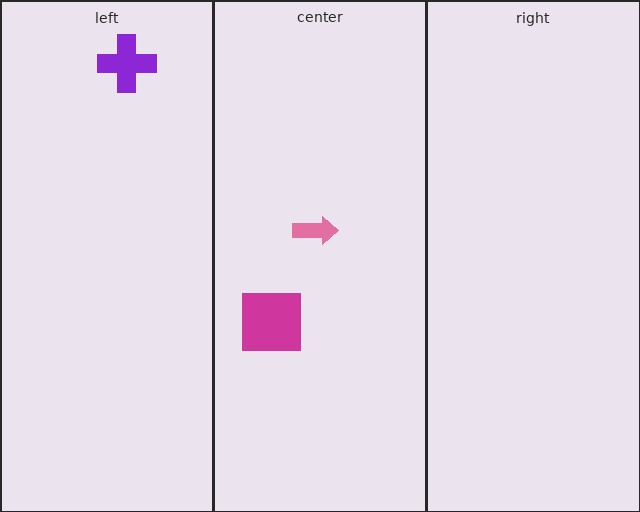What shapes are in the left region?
The purple cross.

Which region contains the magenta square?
The center region.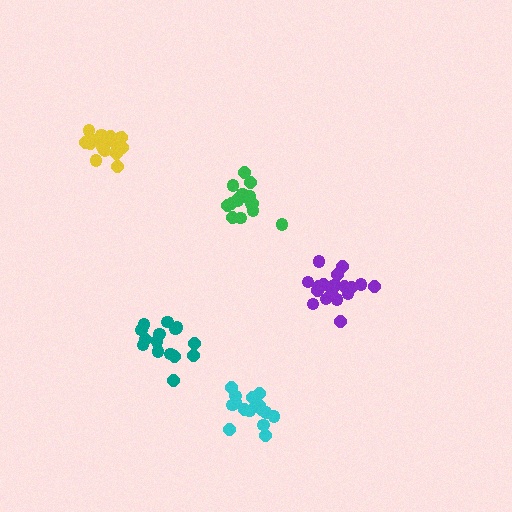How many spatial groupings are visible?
There are 5 spatial groupings.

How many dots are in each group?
Group 1: 20 dots, Group 2: 16 dots, Group 3: 18 dots, Group 4: 15 dots, Group 5: 16 dots (85 total).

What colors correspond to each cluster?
The clusters are colored: purple, green, yellow, teal, cyan.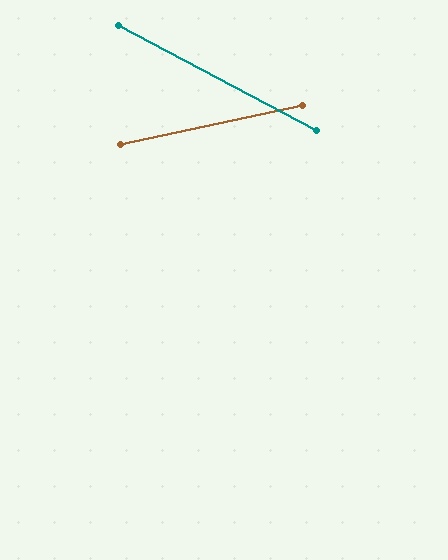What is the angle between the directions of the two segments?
Approximately 40 degrees.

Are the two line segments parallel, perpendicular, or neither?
Neither parallel nor perpendicular — they differ by about 40°.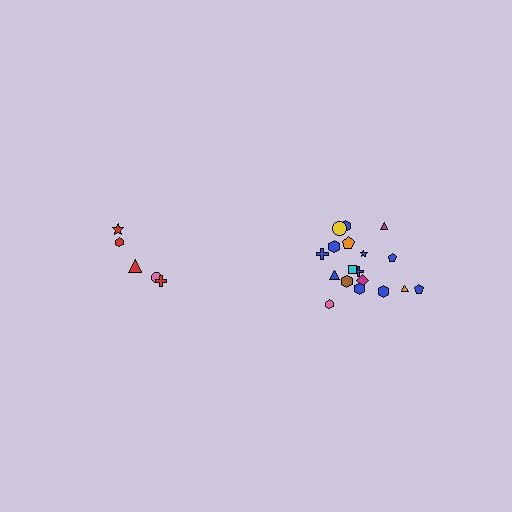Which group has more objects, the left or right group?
The right group.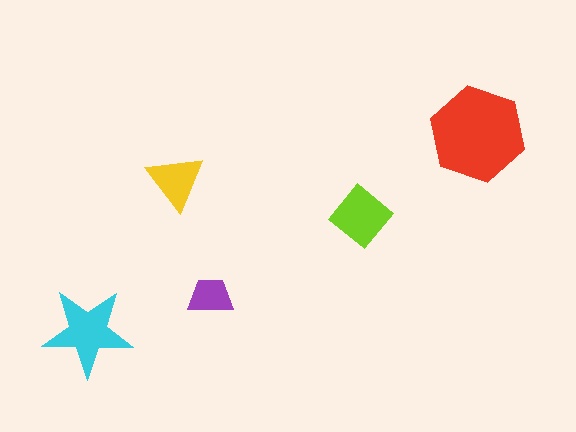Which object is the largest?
The red hexagon.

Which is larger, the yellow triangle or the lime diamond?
The lime diamond.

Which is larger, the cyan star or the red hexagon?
The red hexagon.